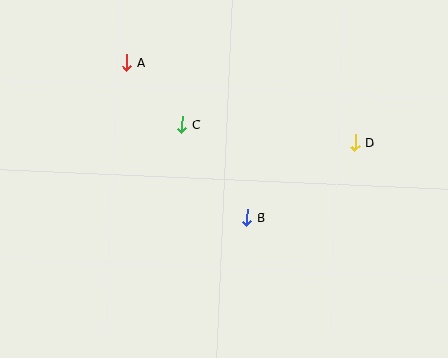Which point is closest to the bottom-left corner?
Point B is closest to the bottom-left corner.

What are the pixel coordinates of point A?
Point A is at (127, 62).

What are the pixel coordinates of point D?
Point D is at (355, 142).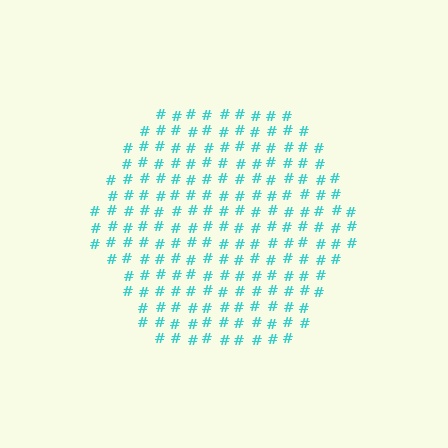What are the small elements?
The small elements are hash symbols.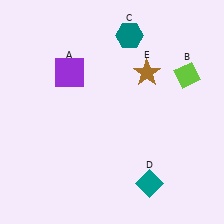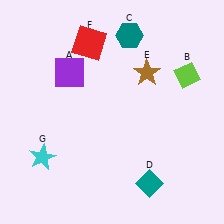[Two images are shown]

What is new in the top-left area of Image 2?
A red square (F) was added in the top-left area of Image 2.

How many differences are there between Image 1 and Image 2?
There are 2 differences between the two images.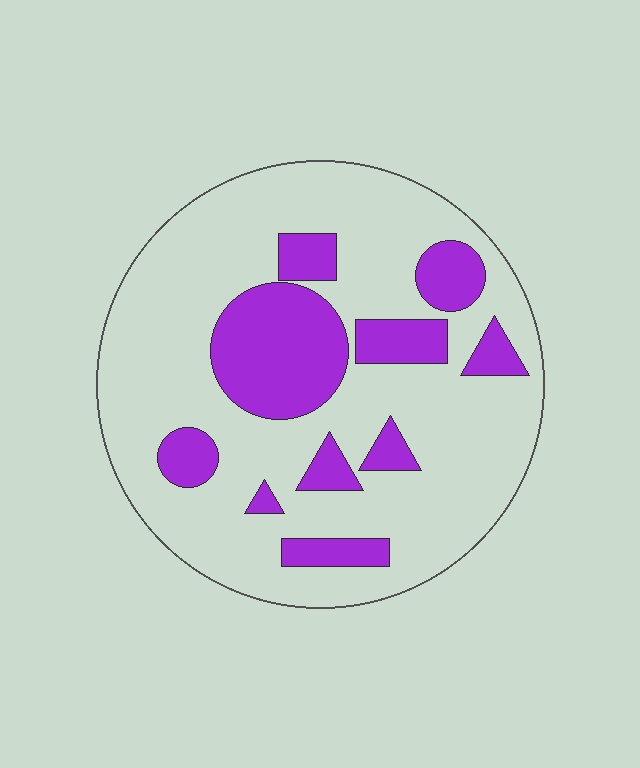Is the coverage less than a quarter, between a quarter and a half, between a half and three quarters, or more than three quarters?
Less than a quarter.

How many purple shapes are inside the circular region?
10.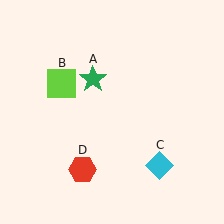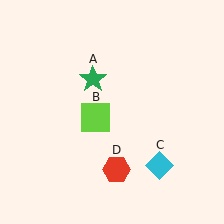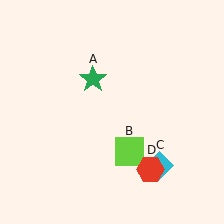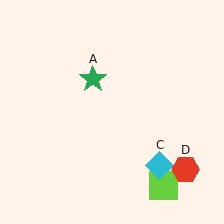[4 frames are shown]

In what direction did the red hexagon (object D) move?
The red hexagon (object D) moved right.